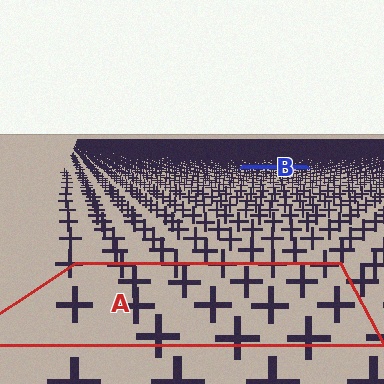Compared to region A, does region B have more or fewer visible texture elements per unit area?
Region B has more texture elements per unit area — they are packed more densely because it is farther away.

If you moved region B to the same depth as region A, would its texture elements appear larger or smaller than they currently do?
They would appear larger. At a closer depth, the same texture elements are projected at a bigger on-screen size.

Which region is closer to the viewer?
Region A is closer. The texture elements there are larger and more spread out.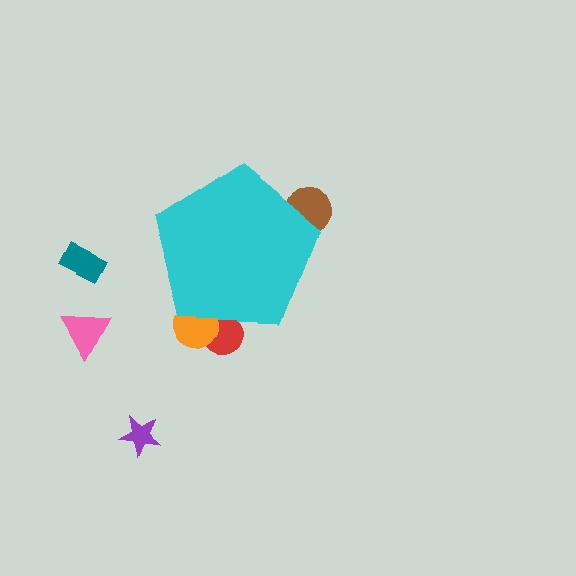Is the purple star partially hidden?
No, the purple star is fully visible.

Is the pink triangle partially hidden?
No, the pink triangle is fully visible.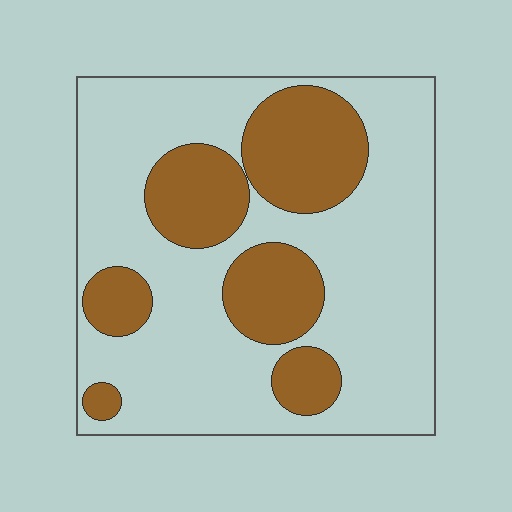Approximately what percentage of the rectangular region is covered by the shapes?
Approximately 30%.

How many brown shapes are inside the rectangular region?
6.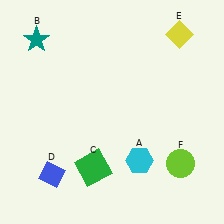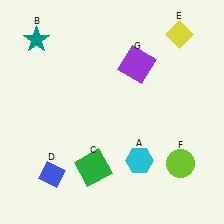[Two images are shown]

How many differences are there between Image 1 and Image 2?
There is 1 difference between the two images.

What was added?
A purple square (G) was added in Image 2.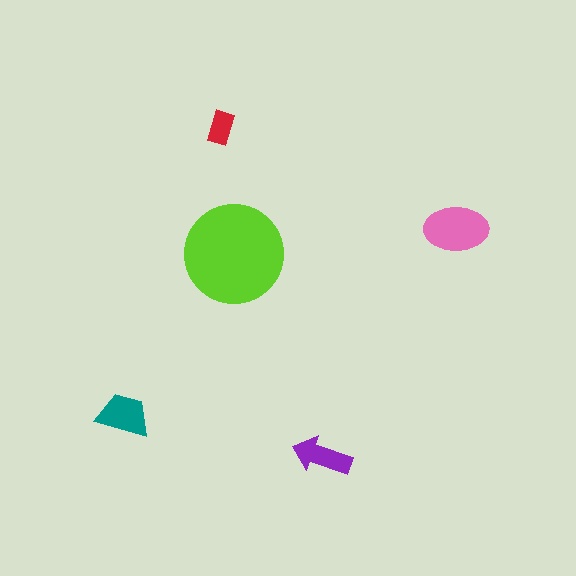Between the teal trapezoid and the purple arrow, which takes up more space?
The teal trapezoid.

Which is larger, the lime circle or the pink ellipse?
The lime circle.